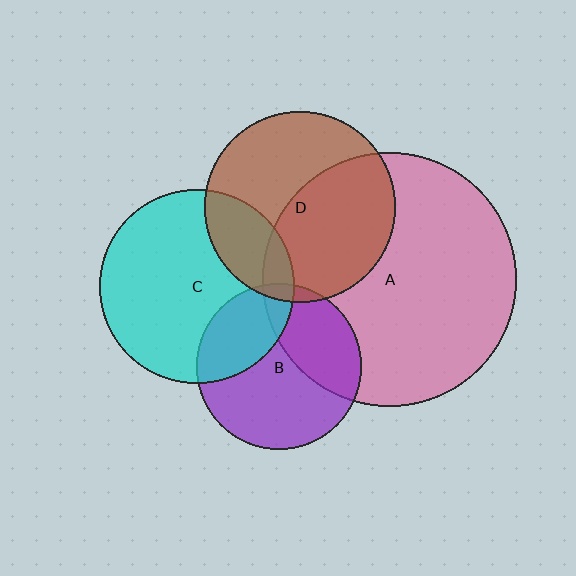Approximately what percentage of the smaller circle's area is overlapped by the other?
Approximately 35%.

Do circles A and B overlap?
Yes.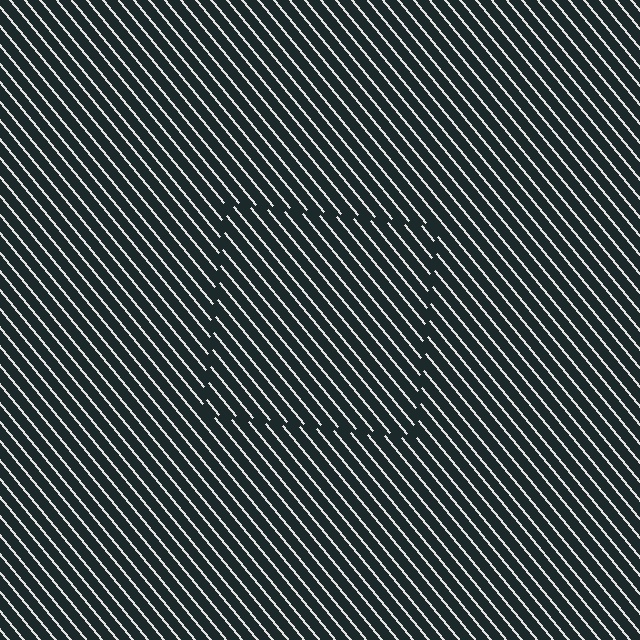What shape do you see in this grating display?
An illusory square. The interior of the shape contains the same grating, shifted by half a period — the contour is defined by the phase discontinuity where line-ends from the inner and outer gratings abut.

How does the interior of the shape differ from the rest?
The interior of the shape contains the same grating, shifted by half a period — the contour is defined by the phase discontinuity where line-ends from the inner and outer gratings abut.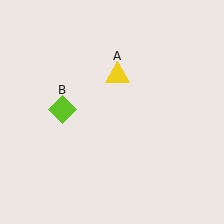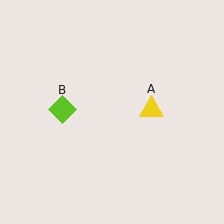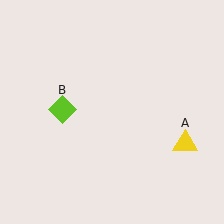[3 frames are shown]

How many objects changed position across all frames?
1 object changed position: yellow triangle (object A).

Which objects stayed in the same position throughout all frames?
Lime diamond (object B) remained stationary.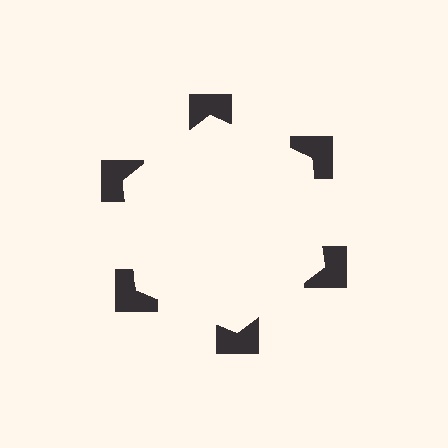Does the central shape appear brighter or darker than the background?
It typically appears slightly brighter than the background, even though no actual brightness change is drawn.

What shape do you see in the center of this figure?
An illusory hexagon — its edges are inferred from the aligned wedge cuts in the notched squares, not physically drawn.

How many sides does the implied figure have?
6 sides.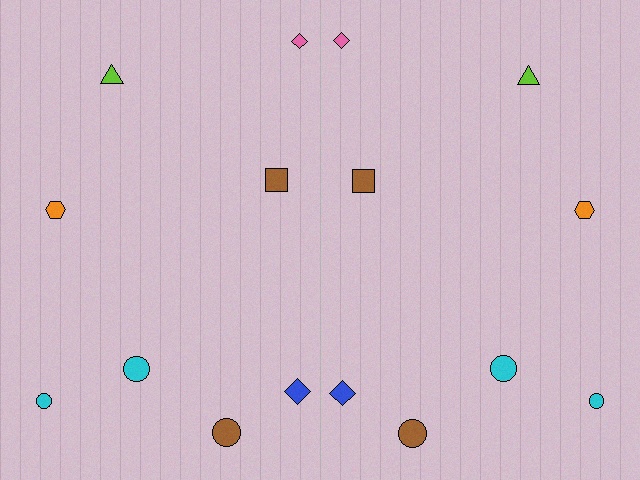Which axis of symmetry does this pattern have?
The pattern has a vertical axis of symmetry running through the center of the image.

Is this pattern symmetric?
Yes, this pattern has bilateral (reflection) symmetry.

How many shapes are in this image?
There are 16 shapes in this image.